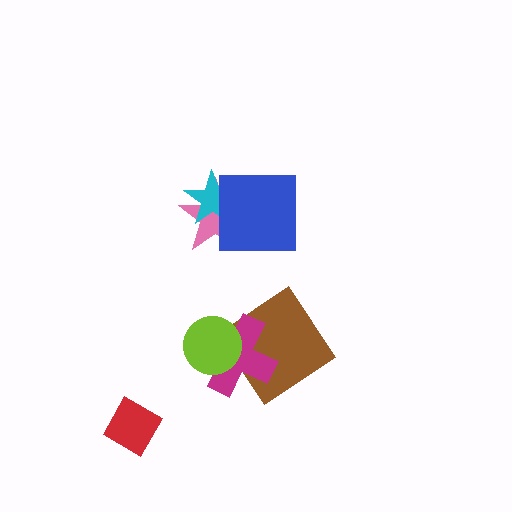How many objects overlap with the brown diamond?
2 objects overlap with the brown diamond.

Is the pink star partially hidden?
Yes, it is partially covered by another shape.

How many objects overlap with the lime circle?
2 objects overlap with the lime circle.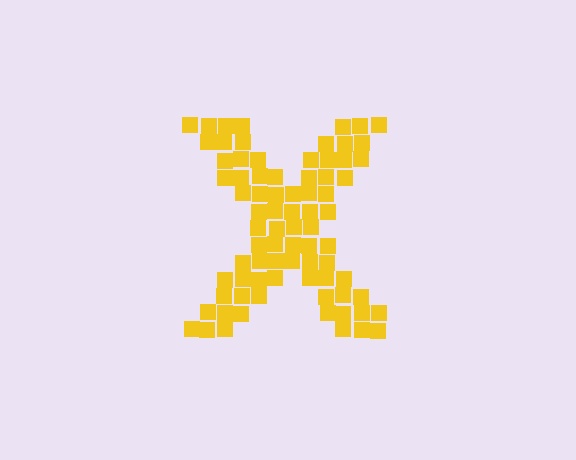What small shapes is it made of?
It is made of small squares.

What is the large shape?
The large shape is the letter X.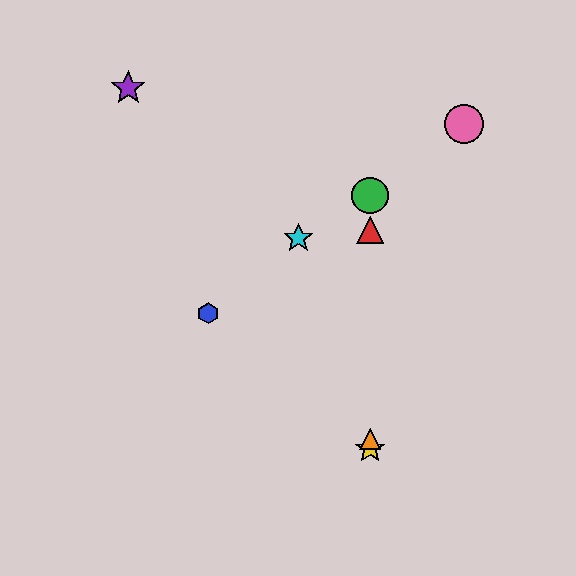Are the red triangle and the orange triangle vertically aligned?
Yes, both are at x≈370.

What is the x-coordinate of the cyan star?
The cyan star is at x≈298.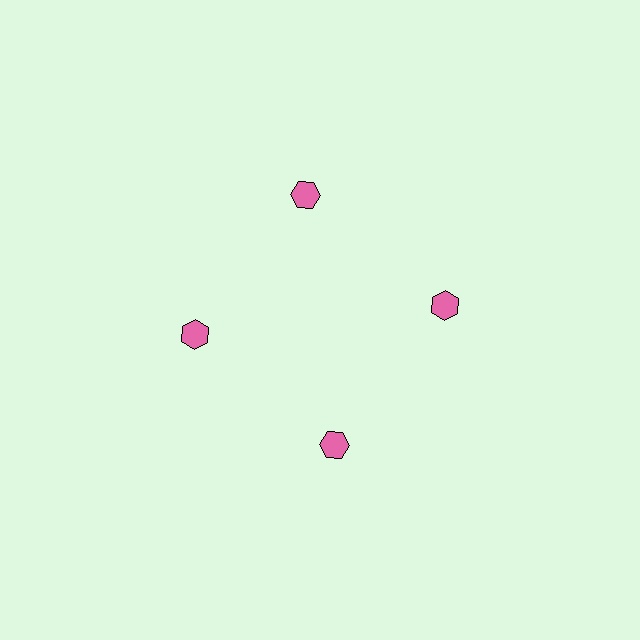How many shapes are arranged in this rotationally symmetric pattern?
There are 4 shapes, arranged in 4 groups of 1.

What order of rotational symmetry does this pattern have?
This pattern has 4-fold rotational symmetry.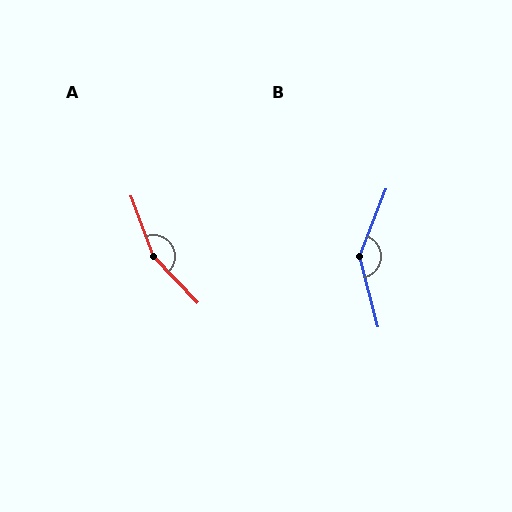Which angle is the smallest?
B, at approximately 143 degrees.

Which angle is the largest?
A, at approximately 156 degrees.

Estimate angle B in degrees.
Approximately 143 degrees.